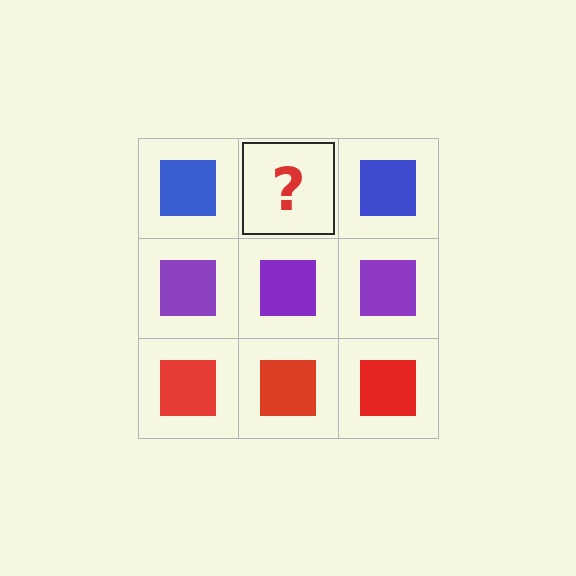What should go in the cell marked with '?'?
The missing cell should contain a blue square.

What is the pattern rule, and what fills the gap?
The rule is that each row has a consistent color. The gap should be filled with a blue square.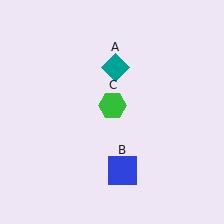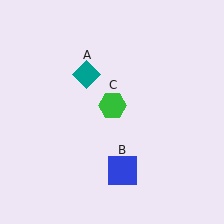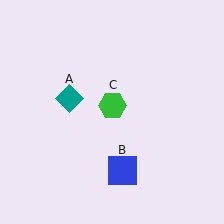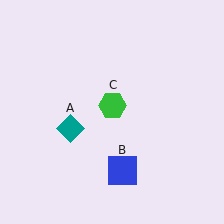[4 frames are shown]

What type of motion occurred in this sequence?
The teal diamond (object A) rotated counterclockwise around the center of the scene.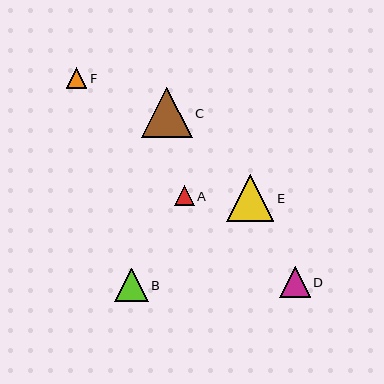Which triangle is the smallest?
Triangle A is the smallest with a size of approximately 20 pixels.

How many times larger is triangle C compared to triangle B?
Triangle C is approximately 1.5 times the size of triangle B.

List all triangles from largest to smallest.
From largest to smallest: C, E, B, D, F, A.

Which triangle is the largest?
Triangle C is the largest with a size of approximately 50 pixels.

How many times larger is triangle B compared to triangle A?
Triangle B is approximately 1.7 times the size of triangle A.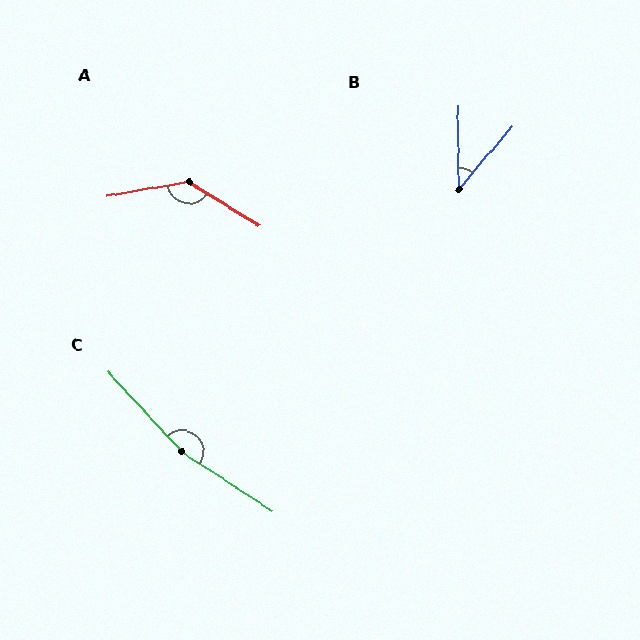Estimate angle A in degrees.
Approximately 138 degrees.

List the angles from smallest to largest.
B (41°), A (138°), C (166°).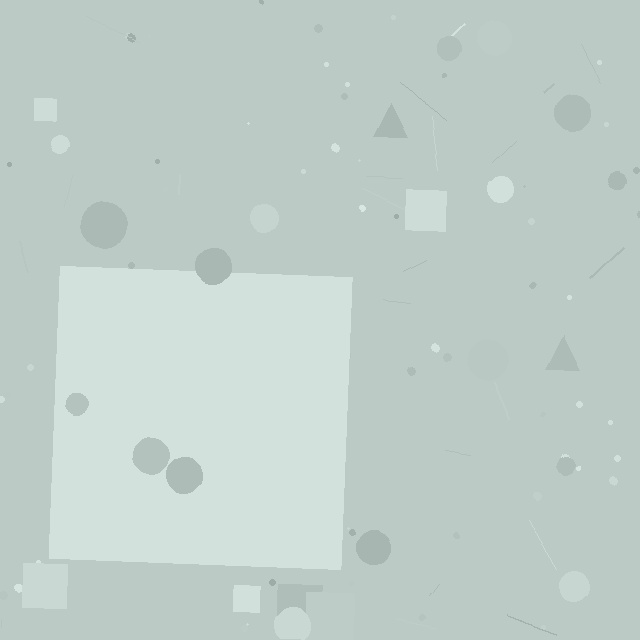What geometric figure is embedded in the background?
A square is embedded in the background.